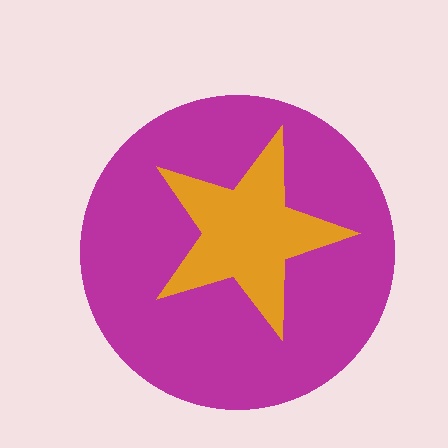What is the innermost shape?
The orange star.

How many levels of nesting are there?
2.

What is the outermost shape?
The magenta circle.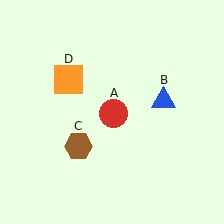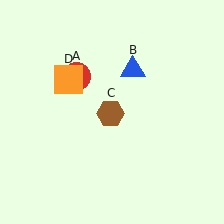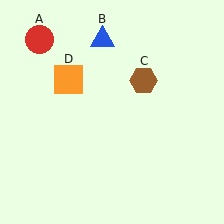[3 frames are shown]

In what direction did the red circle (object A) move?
The red circle (object A) moved up and to the left.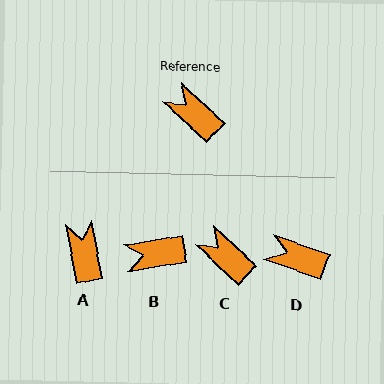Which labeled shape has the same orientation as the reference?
C.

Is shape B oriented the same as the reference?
No, it is off by about 53 degrees.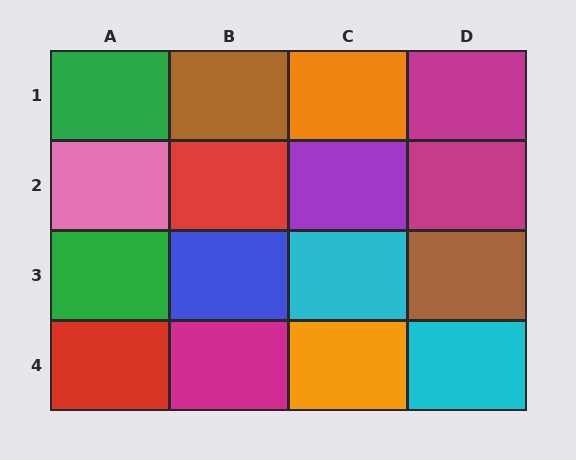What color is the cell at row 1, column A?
Green.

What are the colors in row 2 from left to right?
Pink, red, purple, magenta.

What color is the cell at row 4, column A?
Red.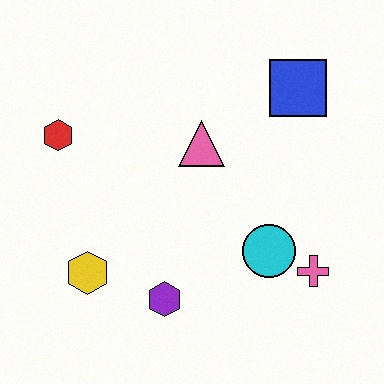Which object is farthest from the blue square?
The yellow hexagon is farthest from the blue square.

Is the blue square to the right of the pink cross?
No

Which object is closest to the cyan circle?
The pink cross is closest to the cyan circle.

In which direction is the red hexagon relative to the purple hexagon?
The red hexagon is above the purple hexagon.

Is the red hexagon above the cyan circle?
Yes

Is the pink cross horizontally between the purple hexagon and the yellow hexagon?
No